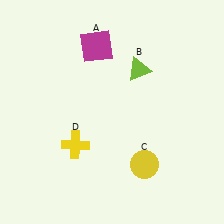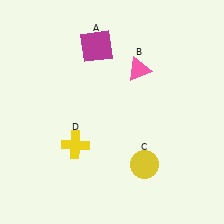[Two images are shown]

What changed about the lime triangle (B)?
In Image 1, B is lime. In Image 2, it changed to pink.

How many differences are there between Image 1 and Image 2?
There is 1 difference between the two images.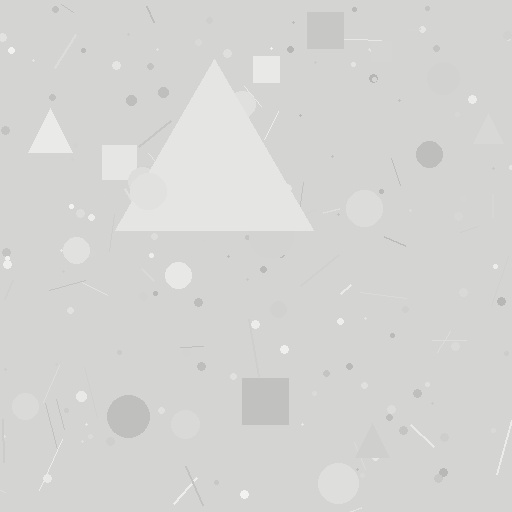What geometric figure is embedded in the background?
A triangle is embedded in the background.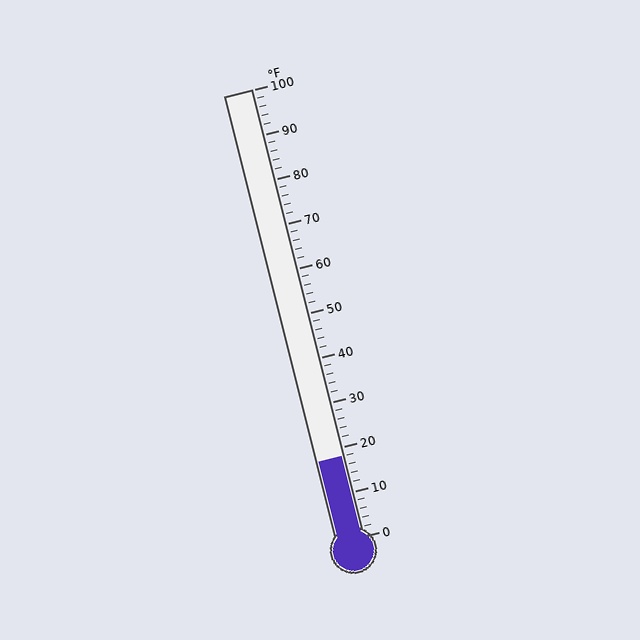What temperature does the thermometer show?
The thermometer shows approximately 18°F.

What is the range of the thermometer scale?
The thermometer scale ranges from 0°F to 100°F.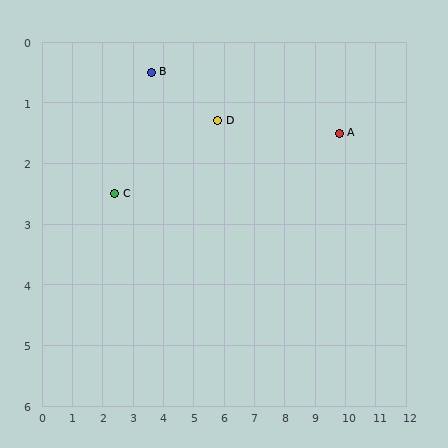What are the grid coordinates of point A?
Point A is at approximately (9.8, 1.5).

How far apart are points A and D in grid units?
Points A and D are about 4.0 grid units apart.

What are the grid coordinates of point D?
Point D is at approximately (5.8, 1.3).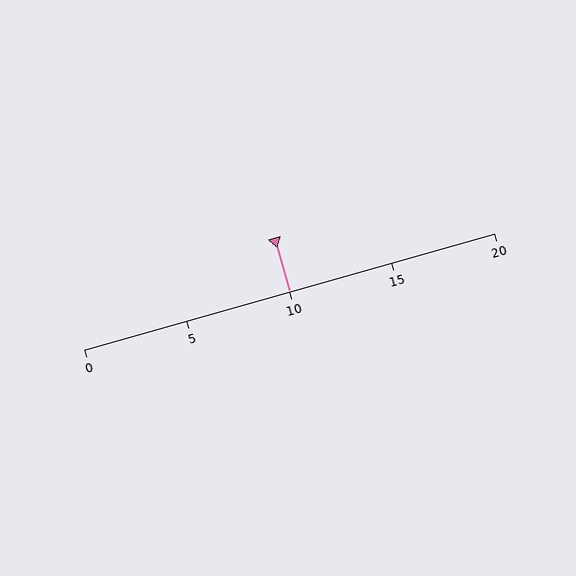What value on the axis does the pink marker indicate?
The marker indicates approximately 10.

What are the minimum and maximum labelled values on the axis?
The axis runs from 0 to 20.